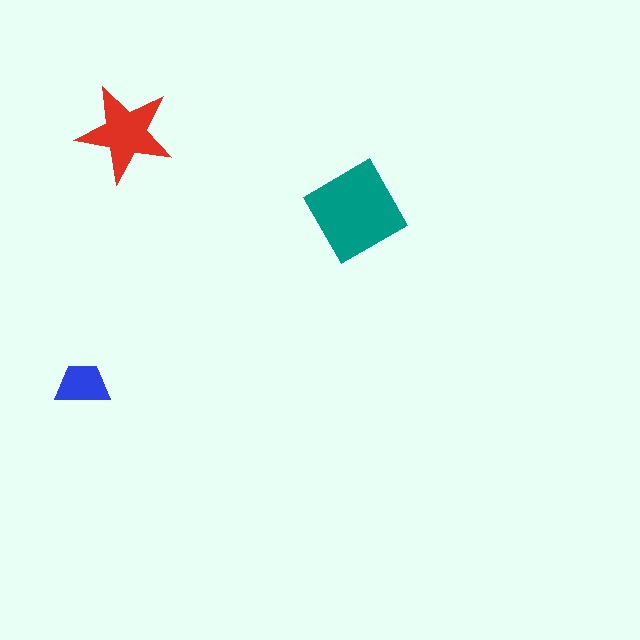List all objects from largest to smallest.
The teal diamond, the red star, the blue trapezoid.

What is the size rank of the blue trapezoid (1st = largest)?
3rd.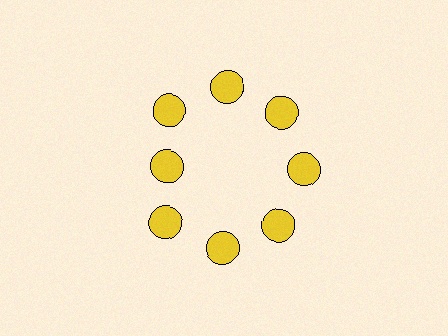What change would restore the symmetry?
The symmetry would be restored by moving it outward, back onto the ring so that all 8 circles sit at equal angles and equal distance from the center.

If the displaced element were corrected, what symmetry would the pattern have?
It would have 8-fold rotational symmetry — the pattern would map onto itself every 45 degrees.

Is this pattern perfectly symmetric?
No. The 8 yellow circles are arranged in a ring, but one element near the 9 o'clock position is pulled inward toward the center, breaking the 8-fold rotational symmetry.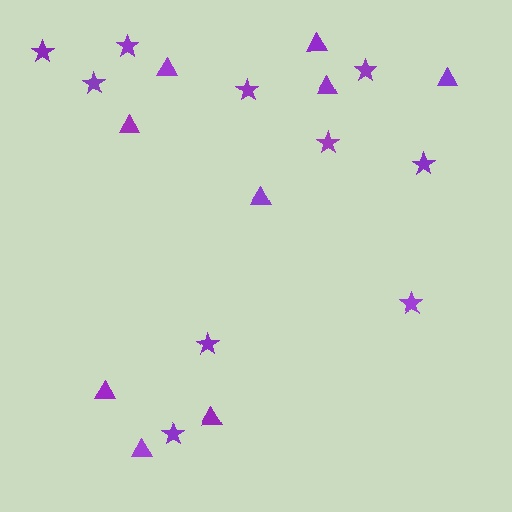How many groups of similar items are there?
There are 2 groups: one group of triangles (9) and one group of stars (10).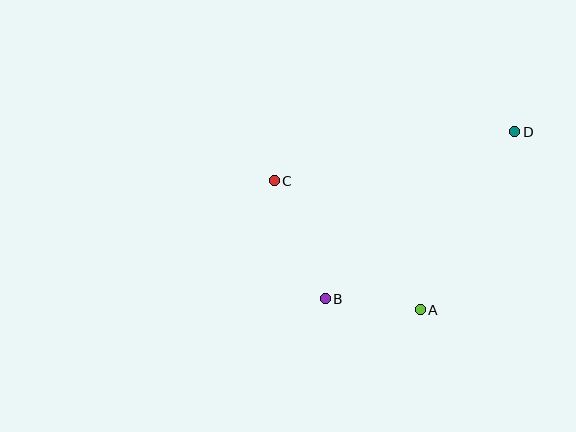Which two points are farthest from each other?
Points B and D are farthest from each other.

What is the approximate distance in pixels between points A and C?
The distance between A and C is approximately 195 pixels.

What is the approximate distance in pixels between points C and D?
The distance between C and D is approximately 245 pixels.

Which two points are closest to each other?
Points A and B are closest to each other.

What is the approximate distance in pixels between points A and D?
The distance between A and D is approximately 202 pixels.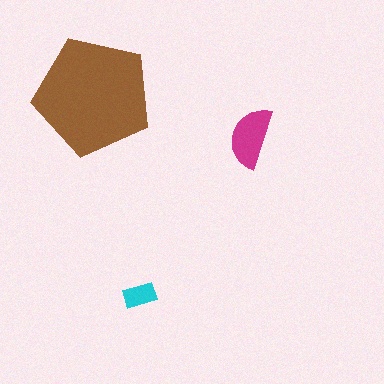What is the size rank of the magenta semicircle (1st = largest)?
2nd.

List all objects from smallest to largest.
The cyan rectangle, the magenta semicircle, the brown pentagon.